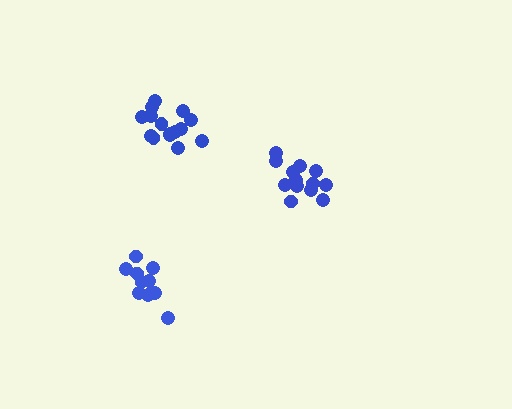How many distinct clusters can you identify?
There are 3 distinct clusters.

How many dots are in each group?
Group 1: 11 dots, Group 2: 13 dots, Group 3: 15 dots (39 total).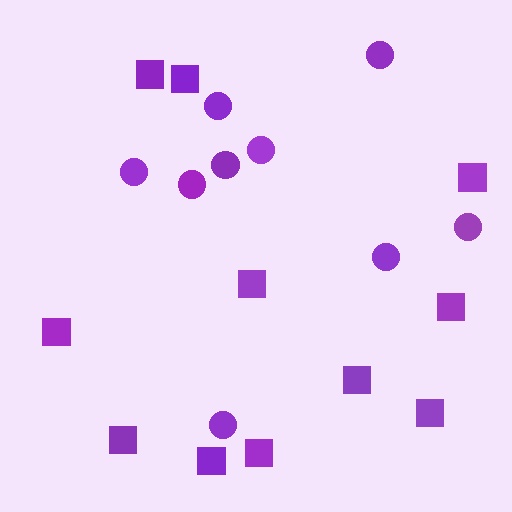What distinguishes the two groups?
There are 2 groups: one group of circles (9) and one group of squares (11).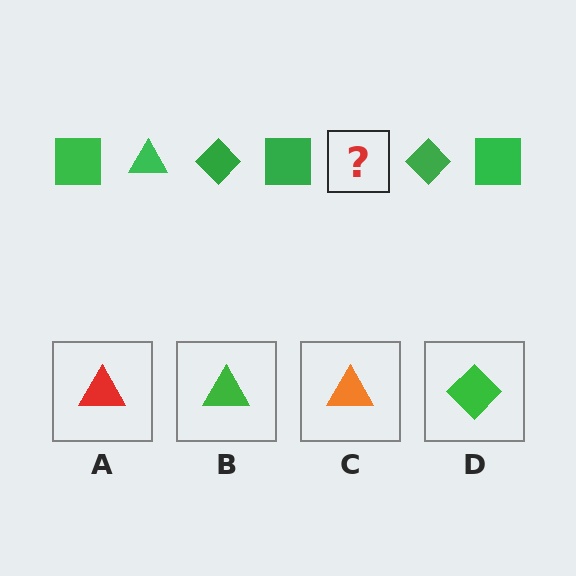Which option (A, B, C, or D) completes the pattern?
B.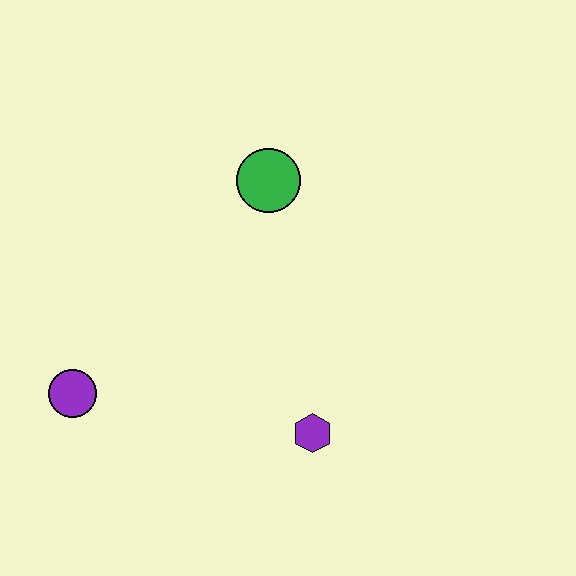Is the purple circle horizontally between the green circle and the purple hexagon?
No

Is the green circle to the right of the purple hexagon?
No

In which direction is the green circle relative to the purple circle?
The green circle is above the purple circle.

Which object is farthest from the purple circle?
The green circle is farthest from the purple circle.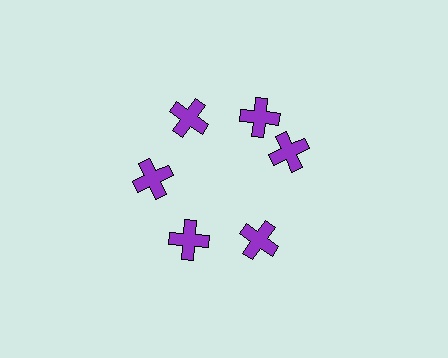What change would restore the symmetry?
The symmetry would be restored by rotating it back into even spacing with its neighbors so that all 6 crosses sit at equal angles and equal distance from the center.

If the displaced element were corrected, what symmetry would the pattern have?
It would have 6-fold rotational symmetry — the pattern would map onto itself every 60 degrees.